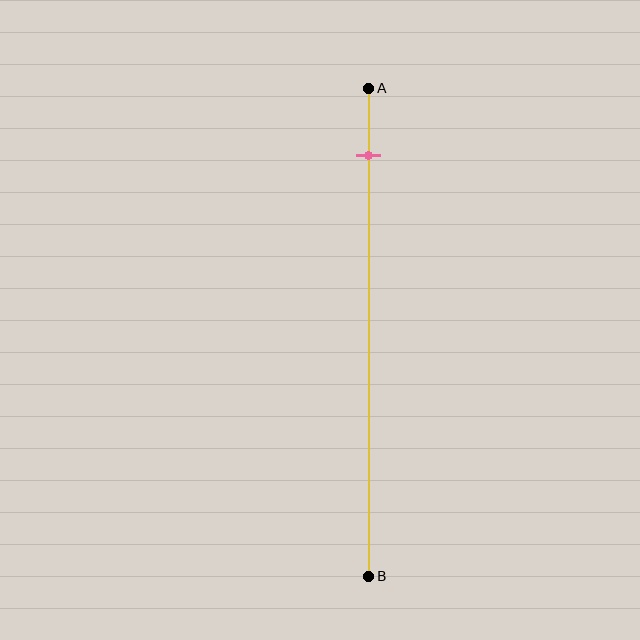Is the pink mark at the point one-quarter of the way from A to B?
No, the mark is at about 15% from A, not at the 25% one-quarter point.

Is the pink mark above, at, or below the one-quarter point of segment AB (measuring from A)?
The pink mark is above the one-quarter point of segment AB.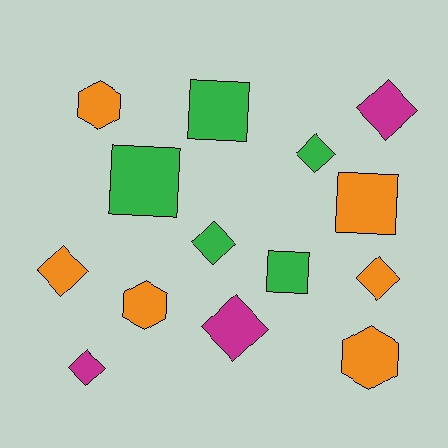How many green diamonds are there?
There are 2 green diamonds.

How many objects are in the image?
There are 14 objects.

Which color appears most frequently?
Orange, with 6 objects.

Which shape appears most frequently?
Diamond, with 7 objects.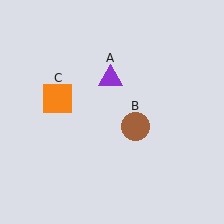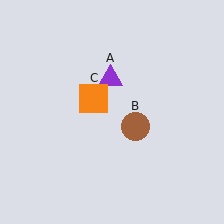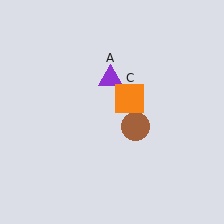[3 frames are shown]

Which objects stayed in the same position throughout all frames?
Purple triangle (object A) and brown circle (object B) remained stationary.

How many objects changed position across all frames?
1 object changed position: orange square (object C).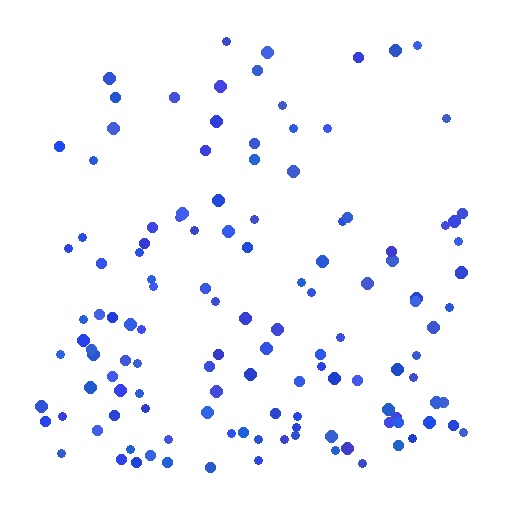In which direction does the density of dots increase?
From top to bottom, with the bottom side densest.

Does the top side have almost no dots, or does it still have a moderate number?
Still a moderate number, just noticeably fewer than the bottom.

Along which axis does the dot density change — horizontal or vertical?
Vertical.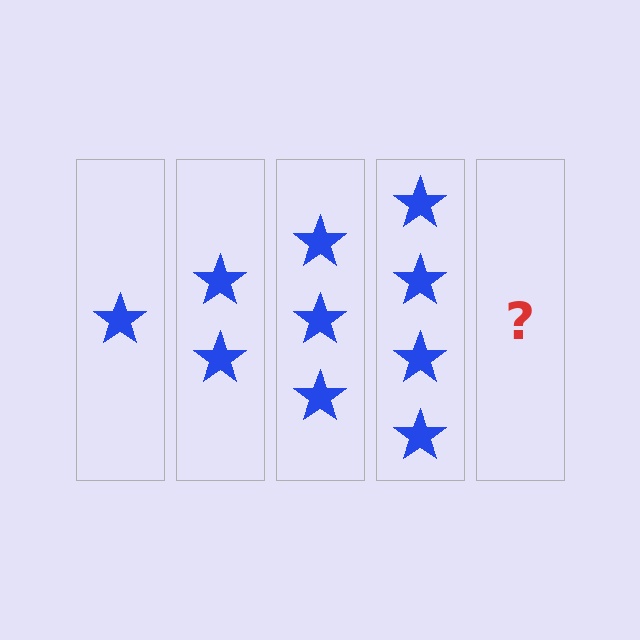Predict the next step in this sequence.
The next step is 5 stars.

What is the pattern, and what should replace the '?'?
The pattern is that each step adds one more star. The '?' should be 5 stars.